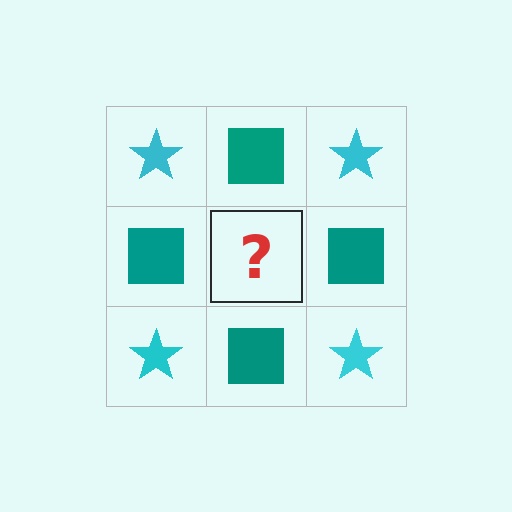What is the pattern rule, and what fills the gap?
The rule is that it alternates cyan star and teal square in a checkerboard pattern. The gap should be filled with a cyan star.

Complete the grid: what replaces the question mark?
The question mark should be replaced with a cyan star.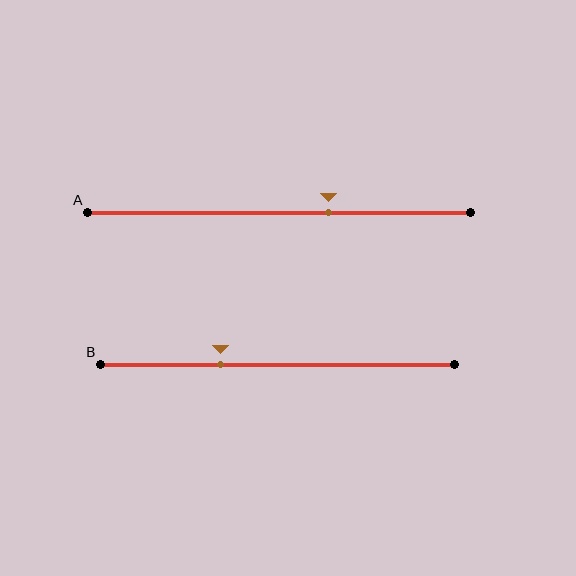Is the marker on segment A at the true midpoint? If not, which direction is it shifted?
No, the marker on segment A is shifted to the right by about 13% of the segment length.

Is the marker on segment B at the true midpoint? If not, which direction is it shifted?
No, the marker on segment B is shifted to the left by about 16% of the segment length.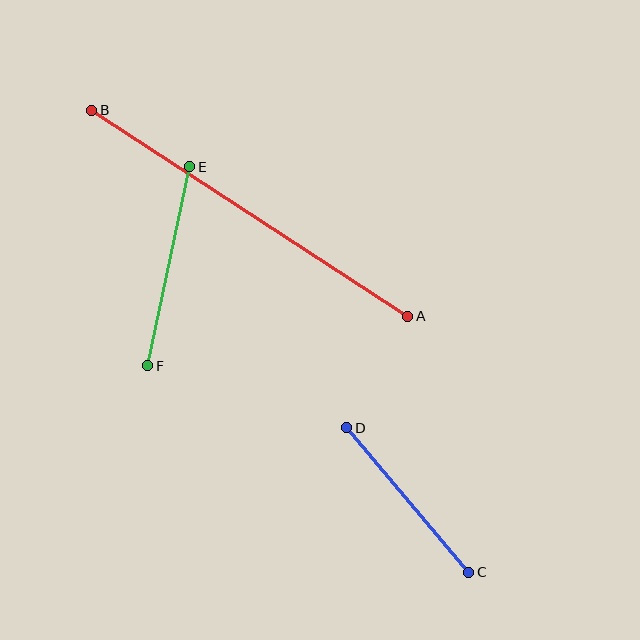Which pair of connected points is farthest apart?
Points A and B are farthest apart.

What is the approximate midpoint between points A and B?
The midpoint is at approximately (250, 213) pixels.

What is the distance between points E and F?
The distance is approximately 203 pixels.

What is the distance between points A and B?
The distance is approximately 377 pixels.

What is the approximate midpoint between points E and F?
The midpoint is at approximately (169, 266) pixels.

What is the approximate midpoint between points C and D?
The midpoint is at approximately (408, 500) pixels.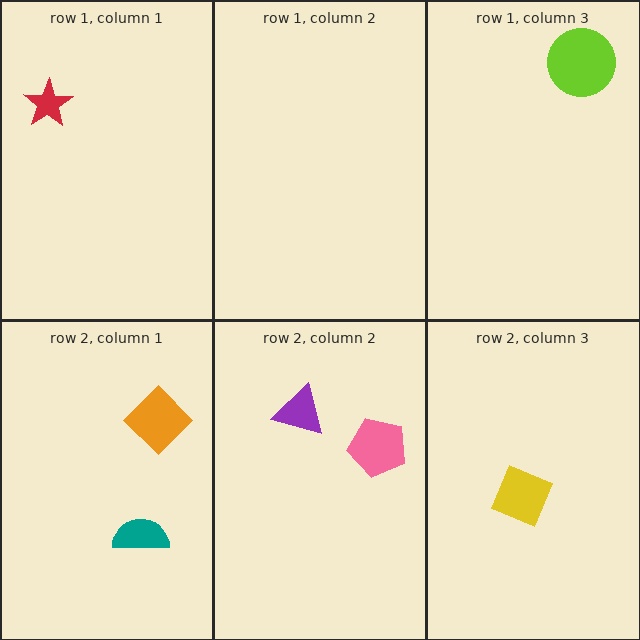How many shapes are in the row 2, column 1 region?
2.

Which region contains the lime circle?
The row 1, column 3 region.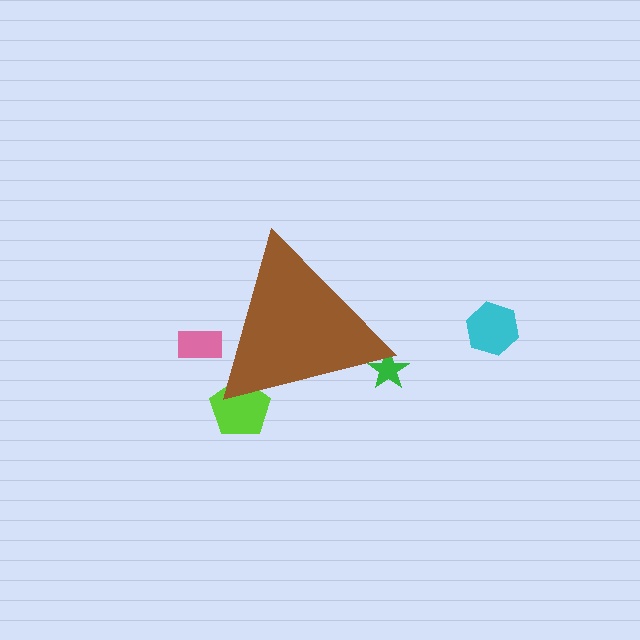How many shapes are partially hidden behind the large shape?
3 shapes are partially hidden.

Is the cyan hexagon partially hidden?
No, the cyan hexagon is fully visible.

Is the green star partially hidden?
Yes, the green star is partially hidden behind the brown triangle.